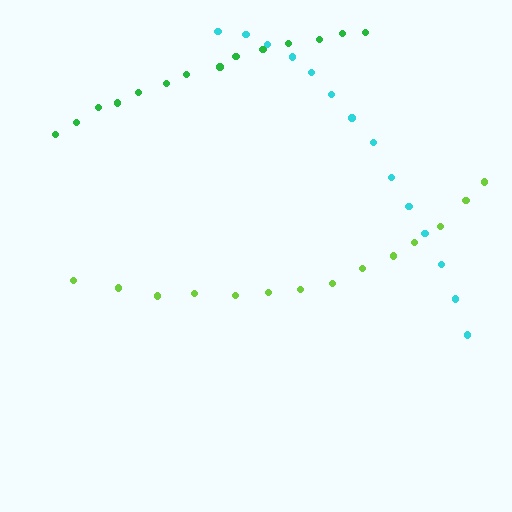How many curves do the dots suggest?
There are 3 distinct paths.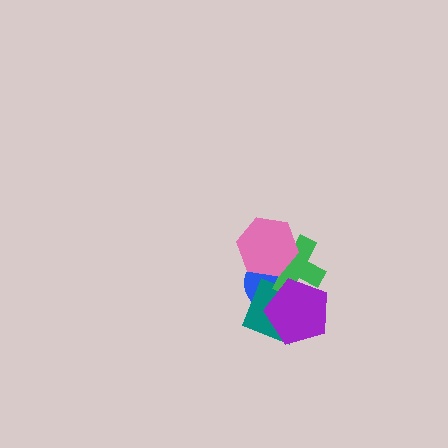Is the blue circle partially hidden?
Yes, it is partially covered by another shape.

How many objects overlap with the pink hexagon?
2 objects overlap with the pink hexagon.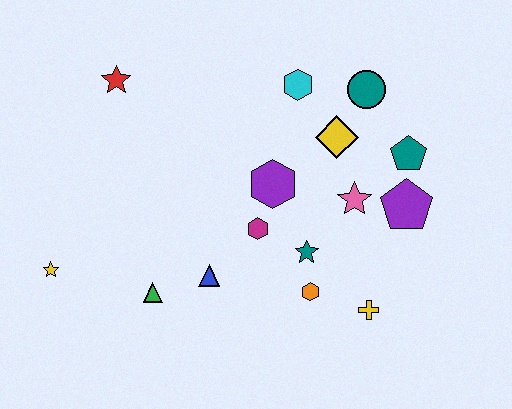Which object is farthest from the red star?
The yellow cross is farthest from the red star.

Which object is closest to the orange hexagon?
The teal star is closest to the orange hexagon.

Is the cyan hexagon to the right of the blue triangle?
Yes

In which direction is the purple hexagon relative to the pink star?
The purple hexagon is to the left of the pink star.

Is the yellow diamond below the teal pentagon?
No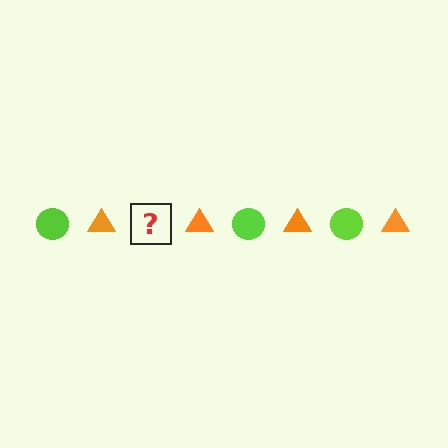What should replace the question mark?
The question mark should be replaced with a lime circle.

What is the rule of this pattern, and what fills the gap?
The rule is that the pattern alternates between lime circle and orange triangle. The gap should be filled with a lime circle.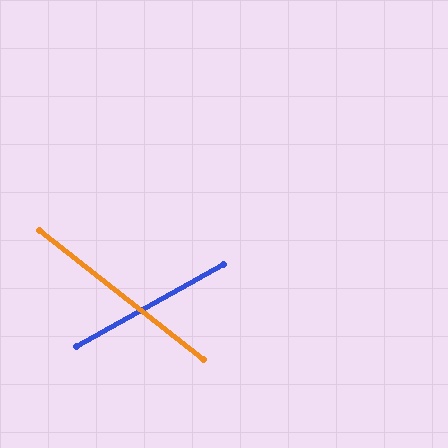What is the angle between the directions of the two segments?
Approximately 68 degrees.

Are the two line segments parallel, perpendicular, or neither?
Neither parallel nor perpendicular — they differ by about 68°.